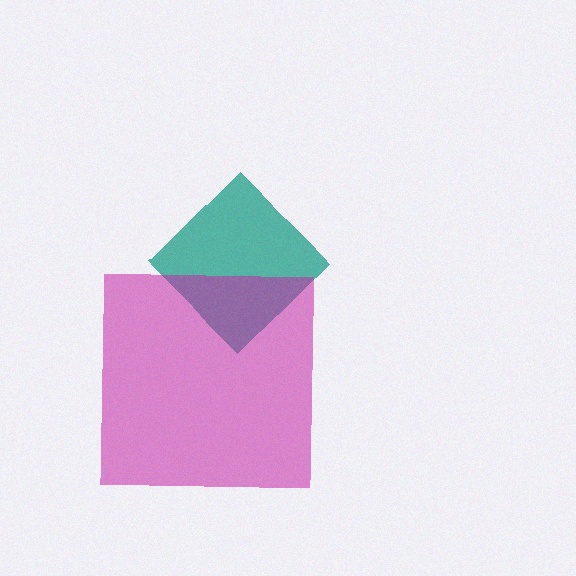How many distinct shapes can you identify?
There are 2 distinct shapes: a teal diamond, a magenta square.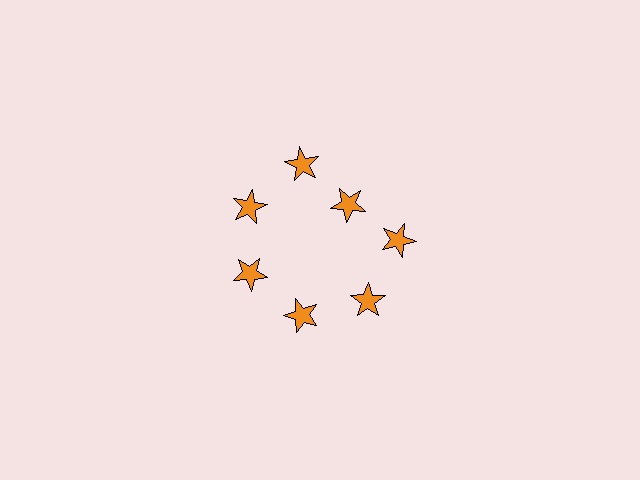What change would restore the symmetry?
The symmetry would be restored by moving it outward, back onto the ring so that all 7 stars sit at equal angles and equal distance from the center.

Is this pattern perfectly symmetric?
No. The 7 orange stars are arranged in a ring, but one element near the 1 o'clock position is pulled inward toward the center, breaking the 7-fold rotational symmetry.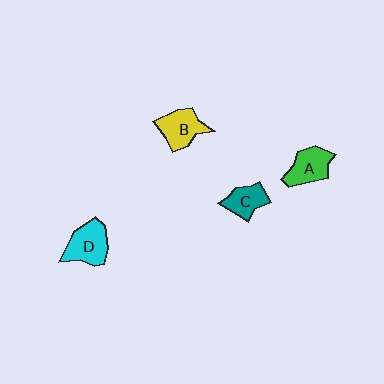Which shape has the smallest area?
Shape C (teal).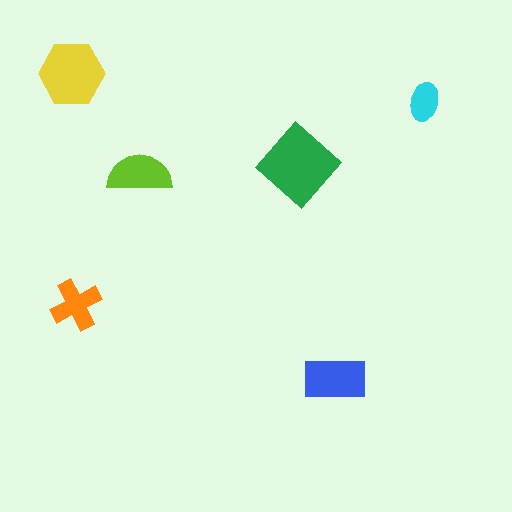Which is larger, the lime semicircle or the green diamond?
The green diamond.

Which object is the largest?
The green diamond.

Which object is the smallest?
The cyan ellipse.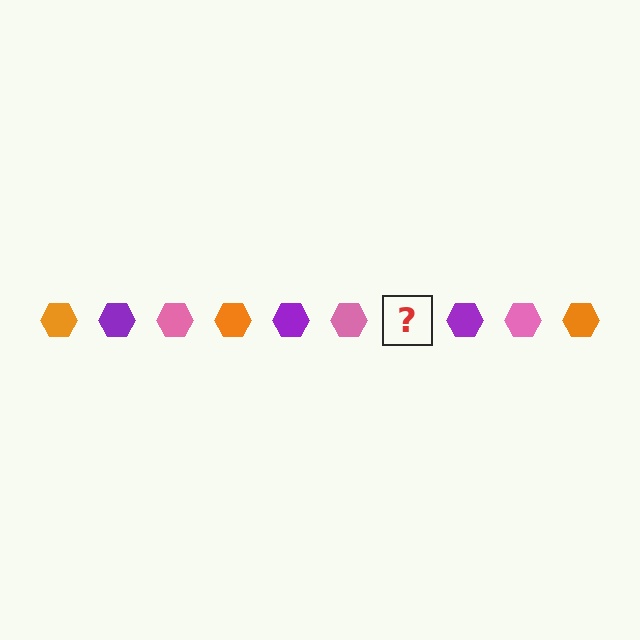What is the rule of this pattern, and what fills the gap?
The rule is that the pattern cycles through orange, purple, pink hexagons. The gap should be filled with an orange hexagon.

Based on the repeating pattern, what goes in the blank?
The blank should be an orange hexagon.